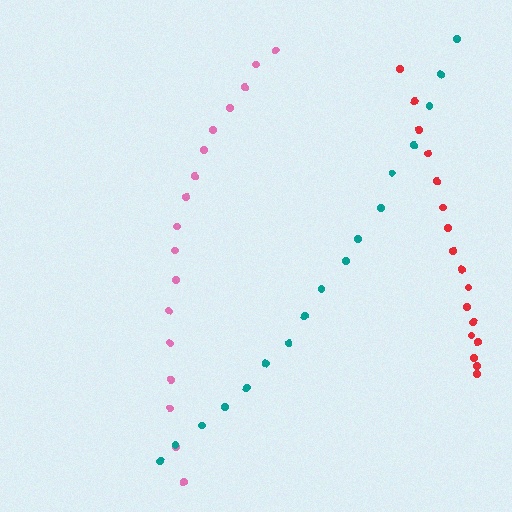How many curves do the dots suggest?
There are 3 distinct paths.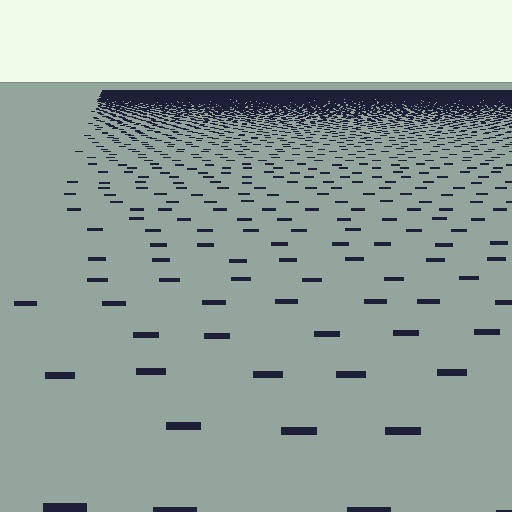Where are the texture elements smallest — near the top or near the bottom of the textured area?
Near the top.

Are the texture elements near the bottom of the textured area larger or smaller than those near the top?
Larger. Near the bottom, elements are closer to the viewer and appear at a bigger on-screen size.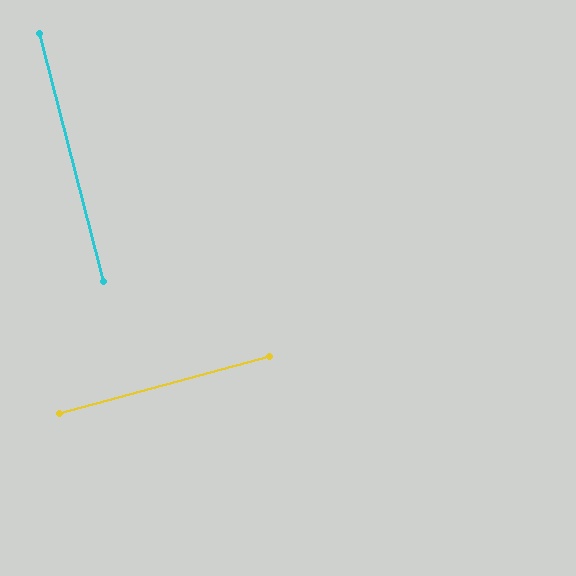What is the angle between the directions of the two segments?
Approximately 89 degrees.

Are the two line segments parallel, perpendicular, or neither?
Perpendicular — they meet at approximately 89°.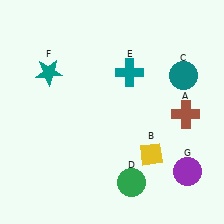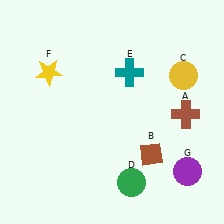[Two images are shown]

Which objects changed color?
B changed from yellow to brown. C changed from teal to yellow. F changed from teal to yellow.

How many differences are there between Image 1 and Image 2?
There are 3 differences between the two images.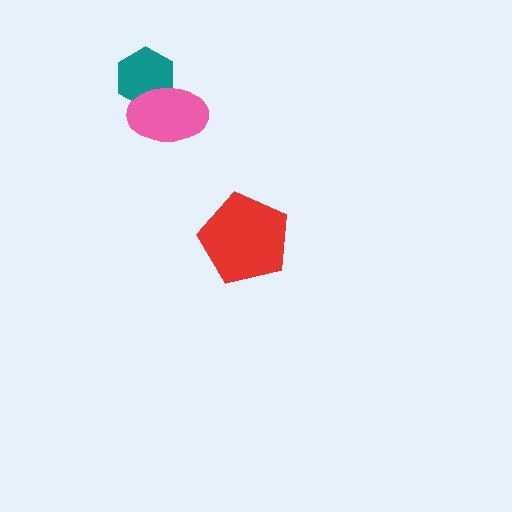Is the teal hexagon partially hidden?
Yes, it is partially covered by another shape.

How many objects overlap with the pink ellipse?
1 object overlaps with the pink ellipse.